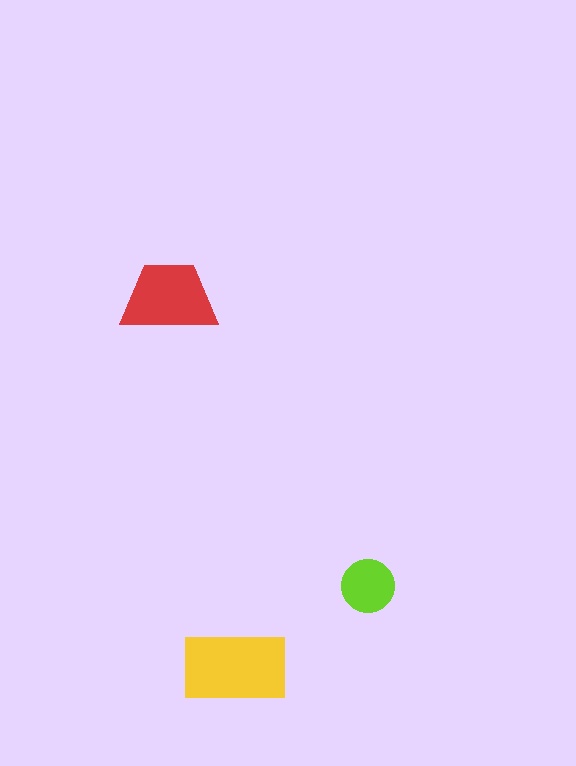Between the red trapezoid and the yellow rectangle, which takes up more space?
The yellow rectangle.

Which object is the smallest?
The lime circle.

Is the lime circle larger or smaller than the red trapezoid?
Smaller.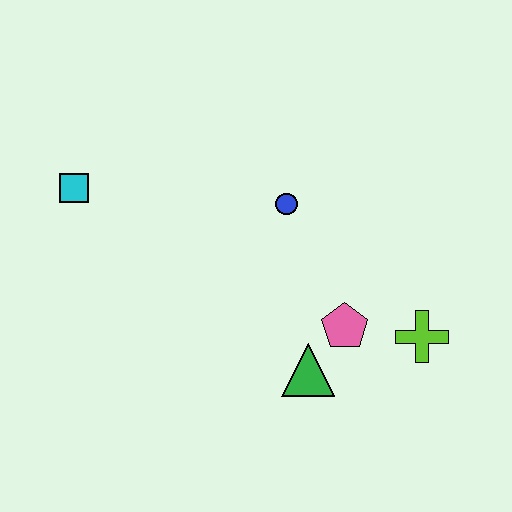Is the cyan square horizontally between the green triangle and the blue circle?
No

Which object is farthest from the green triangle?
The cyan square is farthest from the green triangle.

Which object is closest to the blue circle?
The pink pentagon is closest to the blue circle.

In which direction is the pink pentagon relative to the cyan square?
The pink pentagon is to the right of the cyan square.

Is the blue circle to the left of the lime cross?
Yes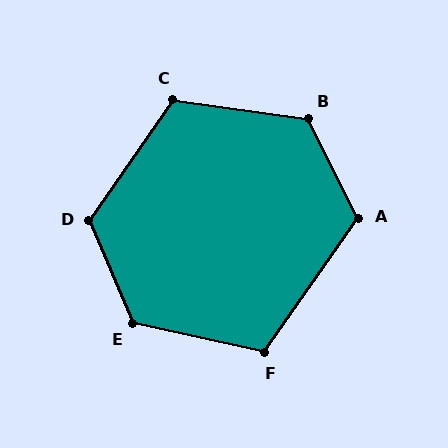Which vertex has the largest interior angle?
E, at approximately 126 degrees.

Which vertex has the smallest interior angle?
F, at approximately 112 degrees.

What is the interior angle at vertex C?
Approximately 116 degrees (obtuse).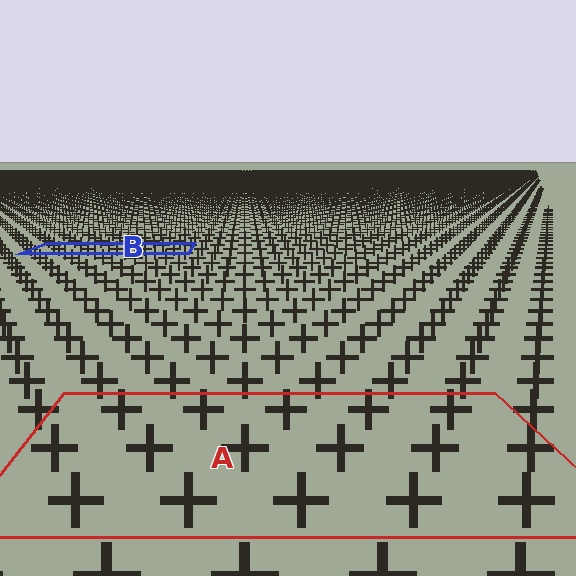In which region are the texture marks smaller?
The texture marks are smaller in region B, because it is farther away.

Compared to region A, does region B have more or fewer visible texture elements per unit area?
Region B has more texture elements per unit area — they are packed more densely because it is farther away.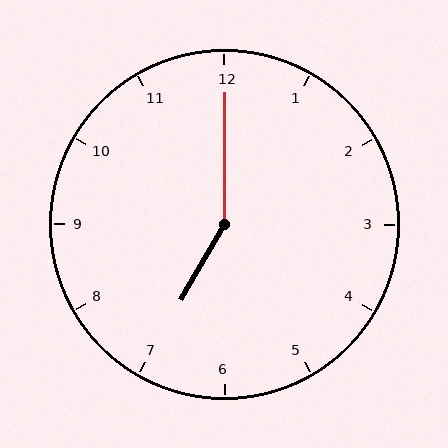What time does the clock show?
7:00.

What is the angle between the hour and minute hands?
Approximately 150 degrees.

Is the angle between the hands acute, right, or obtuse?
It is obtuse.